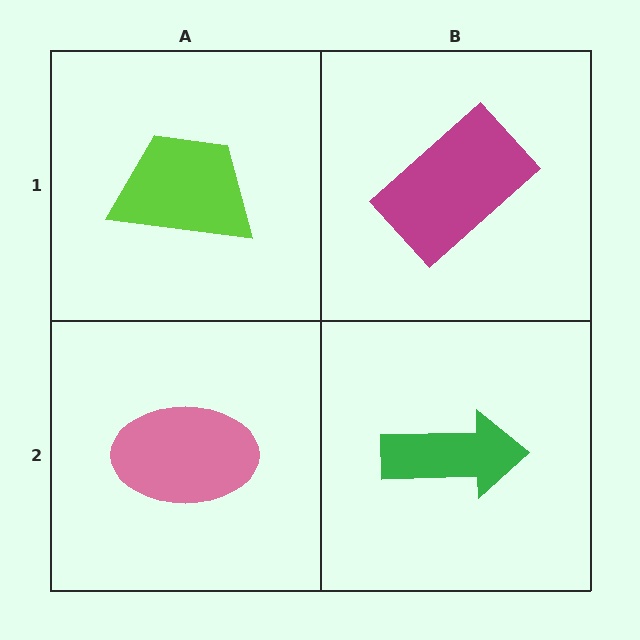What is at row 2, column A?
A pink ellipse.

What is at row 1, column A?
A lime trapezoid.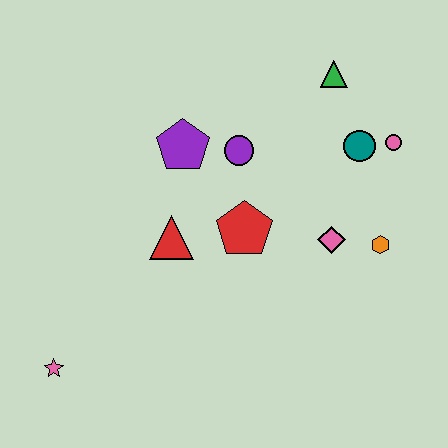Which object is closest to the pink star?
The red triangle is closest to the pink star.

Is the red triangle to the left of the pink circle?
Yes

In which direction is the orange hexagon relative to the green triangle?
The orange hexagon is below the green triangle.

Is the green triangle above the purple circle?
Yes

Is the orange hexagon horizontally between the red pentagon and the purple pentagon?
No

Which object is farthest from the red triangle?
The pink circle is farthest from the red triangle.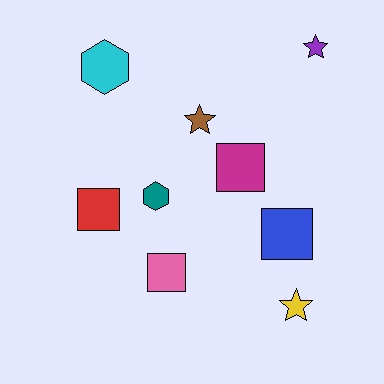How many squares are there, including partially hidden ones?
There are 4 squares.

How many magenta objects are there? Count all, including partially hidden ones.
There is 1 magenta object.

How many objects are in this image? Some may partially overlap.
There are 9 objects.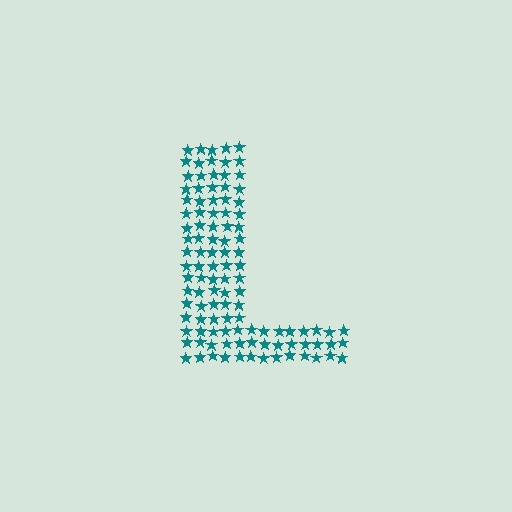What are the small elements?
The small elements are stars.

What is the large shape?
The large shape is the letter L.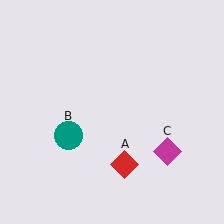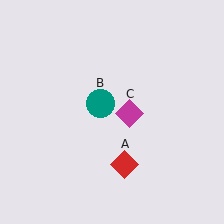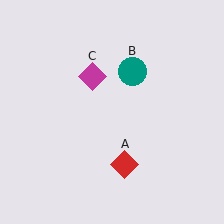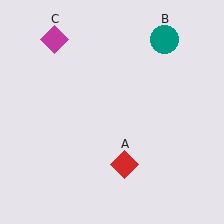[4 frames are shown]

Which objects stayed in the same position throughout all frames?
Red diamond (object A) remained stationary.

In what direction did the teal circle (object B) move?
The teal circle (object B) moved up and to the right.